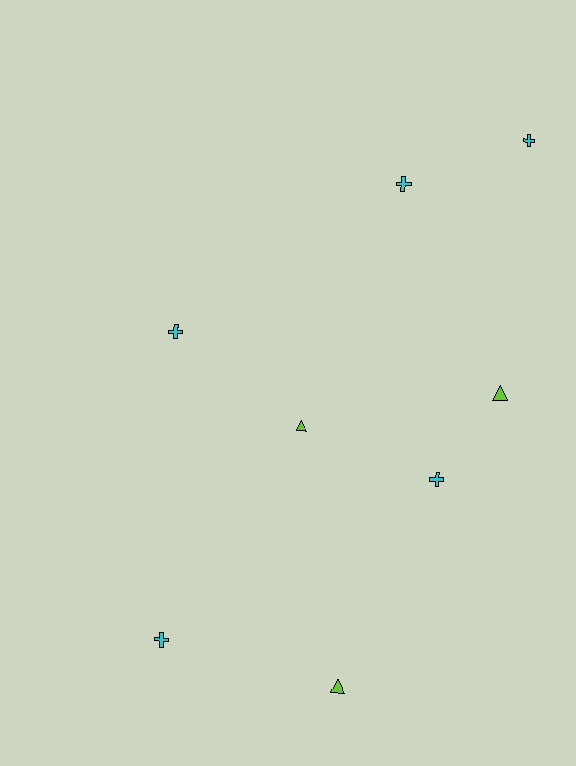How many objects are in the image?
There are 8 objects.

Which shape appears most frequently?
Cross, with 5 objects.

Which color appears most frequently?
Cyan, with 5 objects.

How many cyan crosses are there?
There are 5 cyan crosses.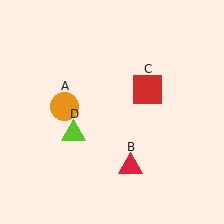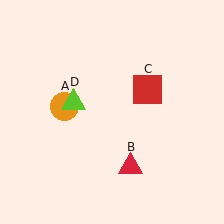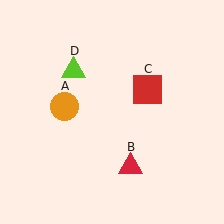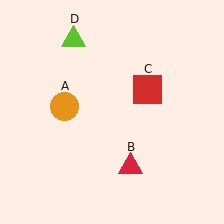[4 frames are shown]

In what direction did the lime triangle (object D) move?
The lime triangle (object D) moved up.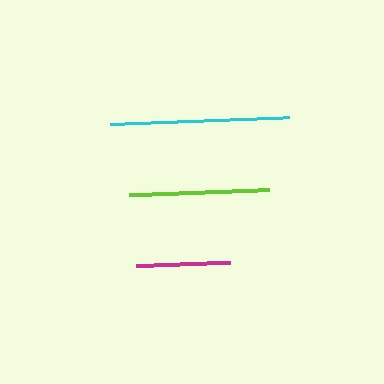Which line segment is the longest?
The cyan line is the longest at approximately 180 pixels.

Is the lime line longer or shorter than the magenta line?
The lime line is longer than the magenta line.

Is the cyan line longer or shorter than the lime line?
The cyan line is longer than the lime line.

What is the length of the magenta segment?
The magenta segment is approximately 94 pixels long.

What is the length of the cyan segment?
The cyan segment is approximately 180 pixels long.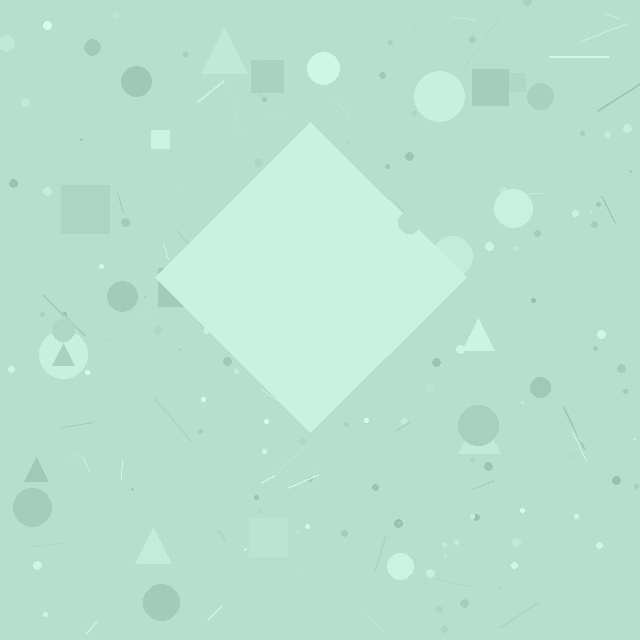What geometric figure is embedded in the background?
A diamond is embedded in the background.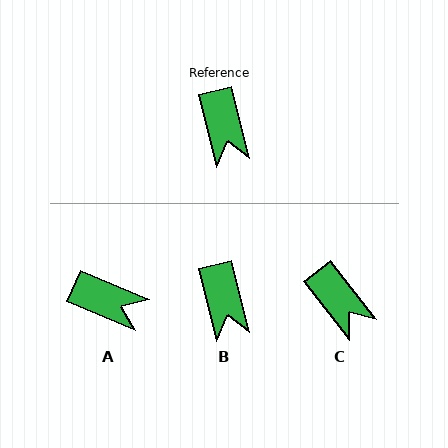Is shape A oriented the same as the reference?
No, it is off by about 53 degrees.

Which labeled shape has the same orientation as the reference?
B.